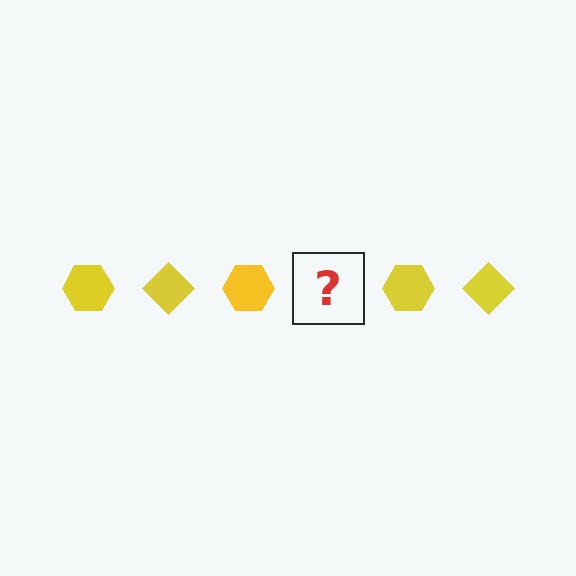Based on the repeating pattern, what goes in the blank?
The blank should be a yellow diamond.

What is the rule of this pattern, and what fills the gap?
The rule is that the pattern cycles through hexagon, diamond shapes in yellow. The gap should be filled with a yellow diamond.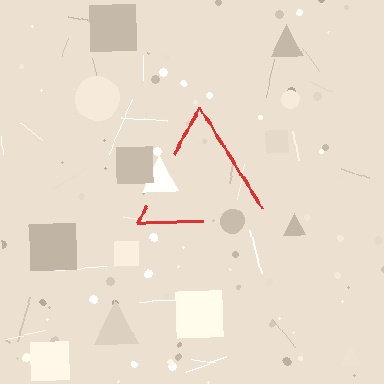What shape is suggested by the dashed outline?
The dashed outline suggests a triangle.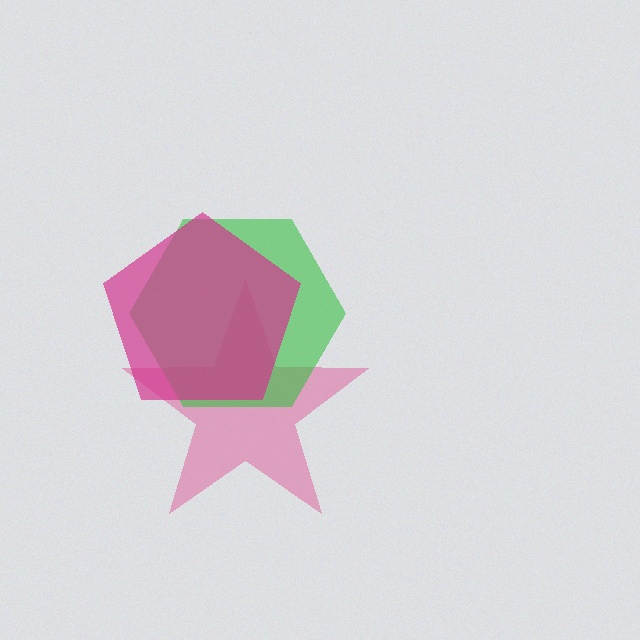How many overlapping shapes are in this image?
There are 3 overlapping shapes in the image.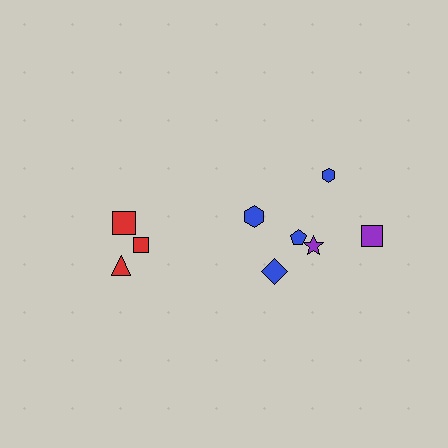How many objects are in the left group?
There are 3 objects.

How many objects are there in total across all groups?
There are 9 objects.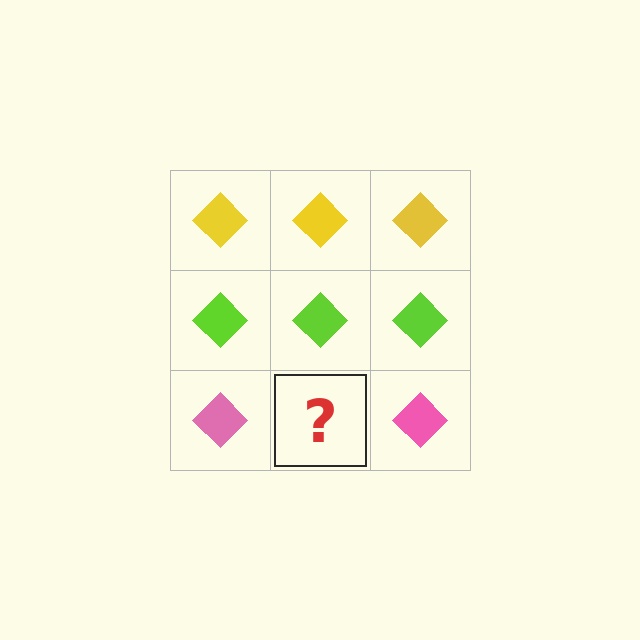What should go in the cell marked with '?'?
The missing cell should contain a pink diamond.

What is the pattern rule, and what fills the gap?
The rule is that each row has a consistent color. The gap should be filled with a pink diamond.